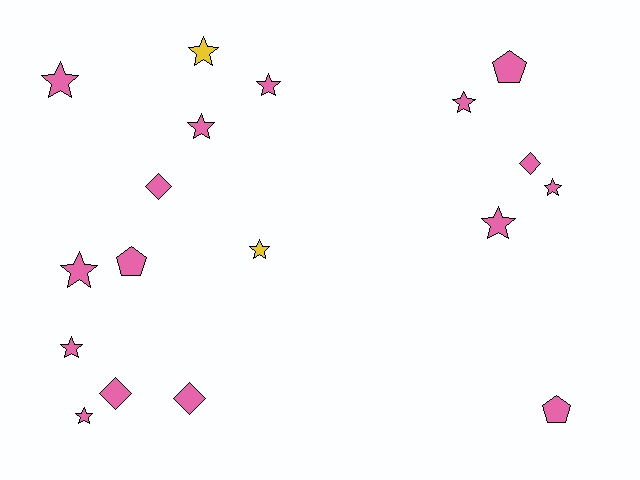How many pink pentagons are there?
There are 3 pink pentagons.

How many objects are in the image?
There are 18 objects.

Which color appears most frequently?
Pink, with 16 objects.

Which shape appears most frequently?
Star, with 11 objects.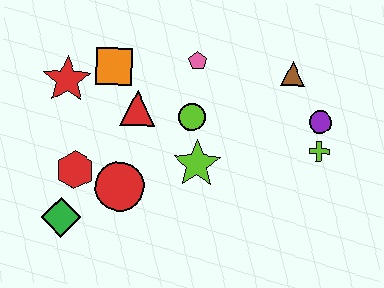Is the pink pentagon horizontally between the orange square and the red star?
No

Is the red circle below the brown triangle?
Yes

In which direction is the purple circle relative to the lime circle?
The purple circle is to the right of the lime circle.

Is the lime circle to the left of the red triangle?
No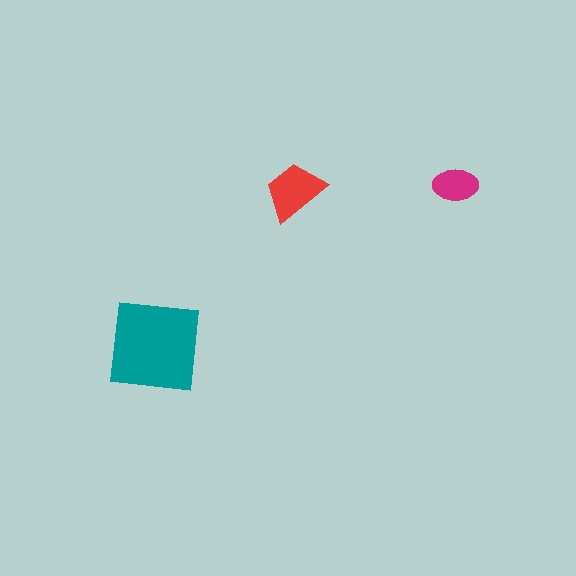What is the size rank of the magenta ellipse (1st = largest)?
3rd.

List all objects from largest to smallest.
The teal square, the red trapezoid, the magenta ellipse.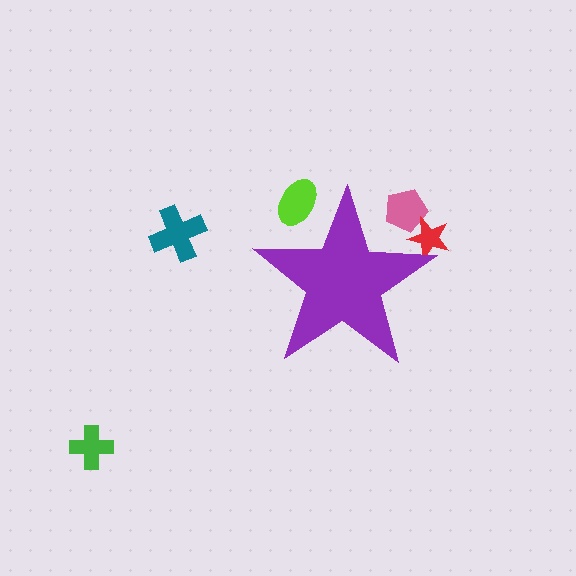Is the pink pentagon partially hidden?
Yes, the pink pentagon is partially hidden behind the purple star.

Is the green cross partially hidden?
No, the green cross is fully visible.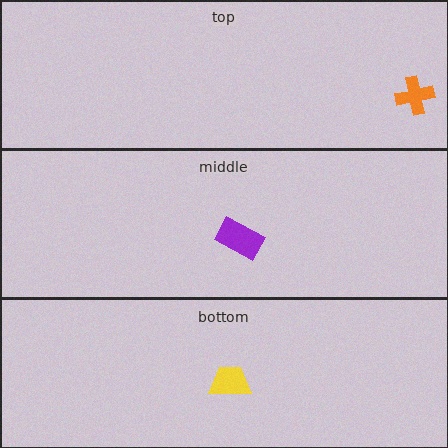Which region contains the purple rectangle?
The middle region.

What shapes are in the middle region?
The purple rectangle.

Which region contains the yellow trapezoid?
The bottom region.